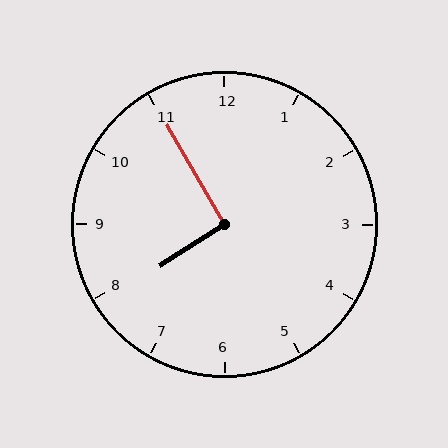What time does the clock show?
7:55.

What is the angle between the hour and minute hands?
Approximately 92 degrees.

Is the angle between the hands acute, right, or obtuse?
It is right.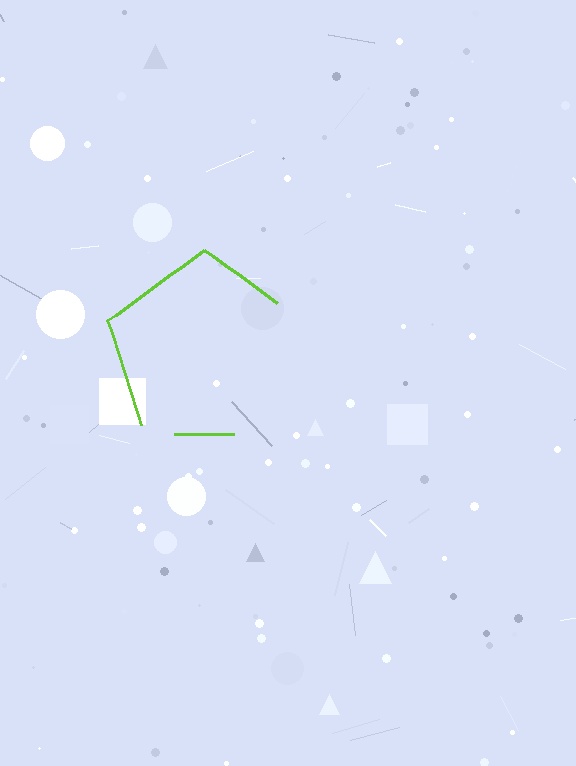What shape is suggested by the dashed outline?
The dashed outline suggests a pentagon.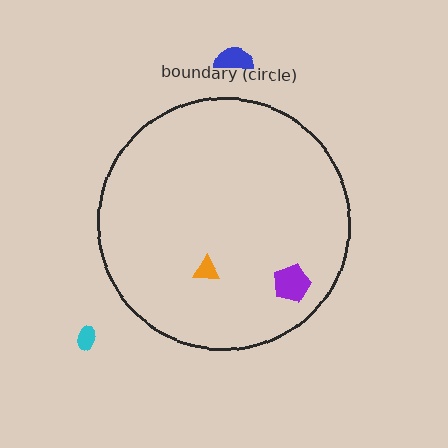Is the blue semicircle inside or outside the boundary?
Outside.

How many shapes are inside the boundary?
2 inside, 2 outside.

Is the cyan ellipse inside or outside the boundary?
Outside.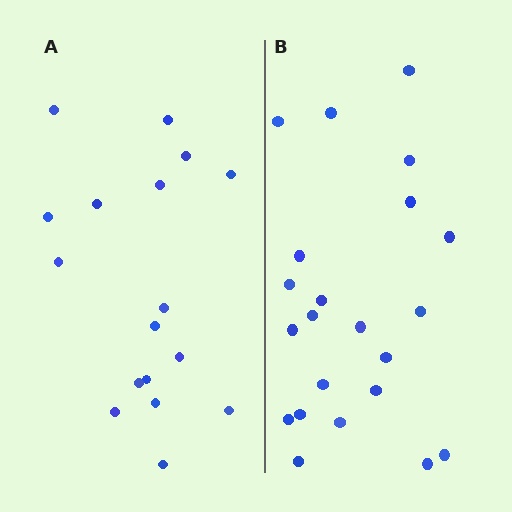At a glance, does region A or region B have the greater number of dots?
Region B (the right region) has more dots.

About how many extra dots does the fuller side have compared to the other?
Region B has about 5 more dots than region A.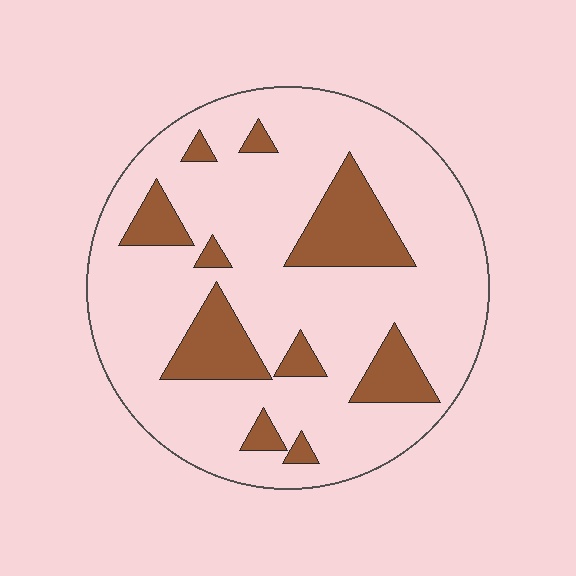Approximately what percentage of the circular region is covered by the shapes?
Approximately 20%.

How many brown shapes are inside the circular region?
10.